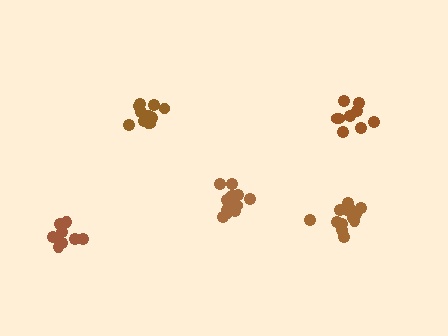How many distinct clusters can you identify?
There are 5 distinct clusters.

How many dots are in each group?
Group 1: 14 dots, Group 2: 10 dots, Group 3: 9 dots, Group 4: 14 dots, Group 5: 12 dots (59 total).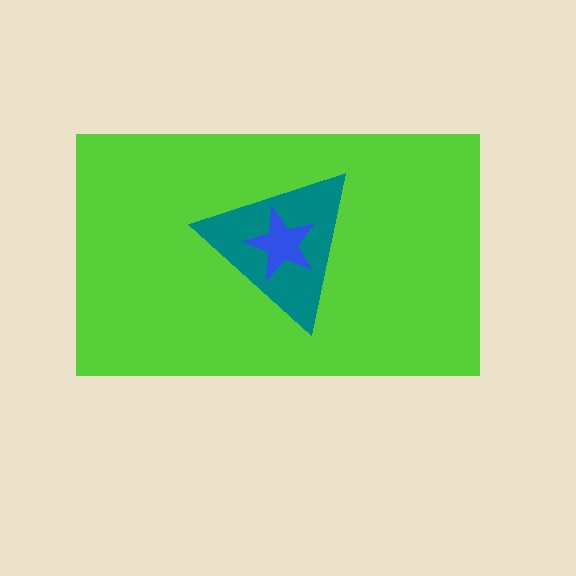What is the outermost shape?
The lime rectangle.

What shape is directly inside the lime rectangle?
The teal triangle.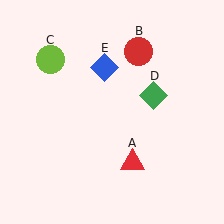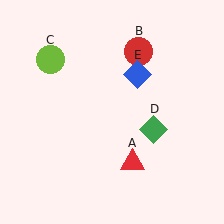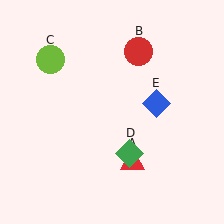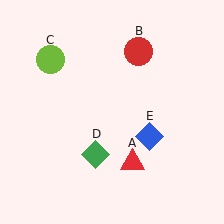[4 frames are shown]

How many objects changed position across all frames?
2 objects changed position: green diamond (object D), blue diamond (object E).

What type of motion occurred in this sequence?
The green diamond (object D), blue diamond (object E) rotated clockwise around the center of the scene.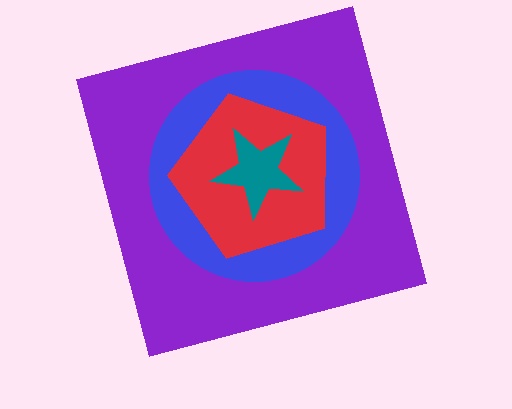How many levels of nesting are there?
4.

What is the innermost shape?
The teal star.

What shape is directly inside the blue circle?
The red pentagon.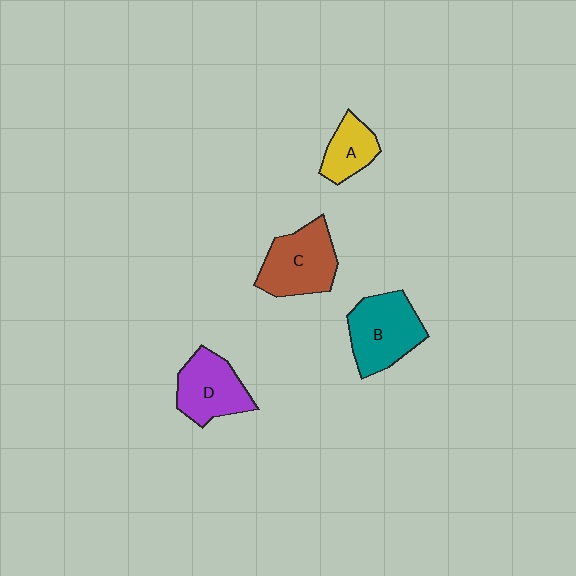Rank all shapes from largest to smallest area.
From largest to smallest: B (teal), C (brown), D (purple), A (yellow).